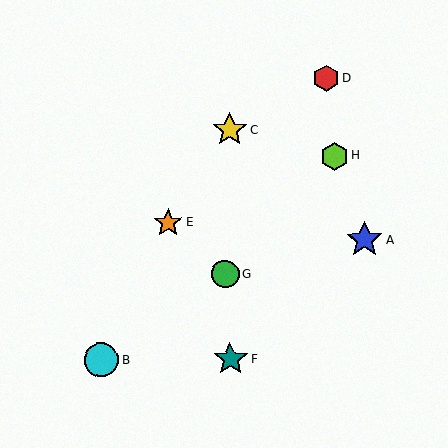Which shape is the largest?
The blue star (labeled A) is the largest.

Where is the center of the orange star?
The center of the orange star is at (168, 222).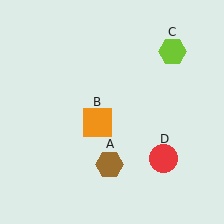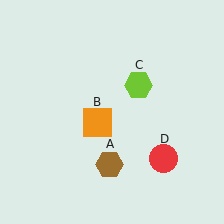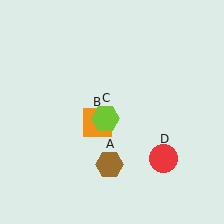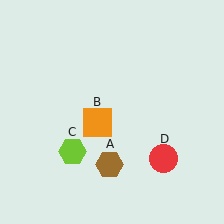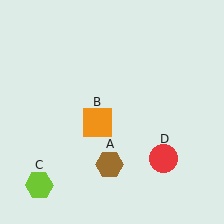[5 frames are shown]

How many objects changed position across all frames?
1 object changed position: lime hexagon (object C).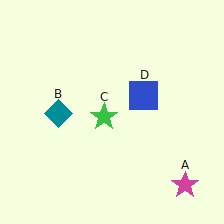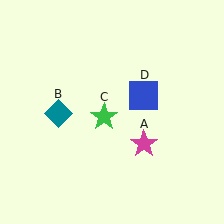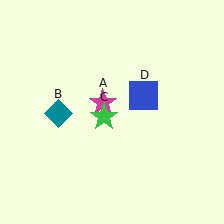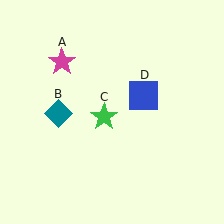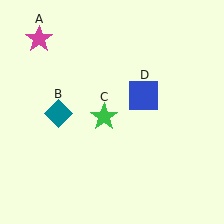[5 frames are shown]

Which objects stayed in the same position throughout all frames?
Teal diamond (object B) and green star (object C) and blue square (object D) remained stationary.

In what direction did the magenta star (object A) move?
The magenta star (object A) moved up and to the left.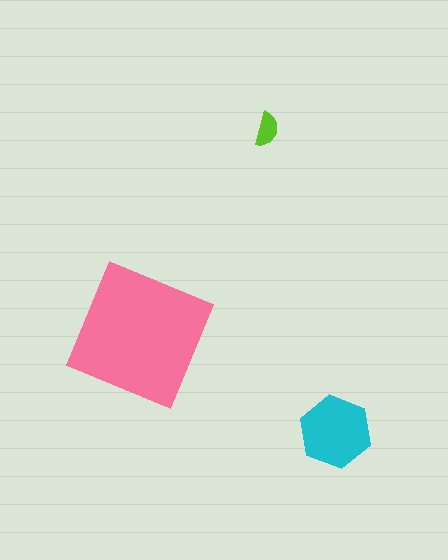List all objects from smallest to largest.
The lime semicircle, the cyan hexagon, the pink square.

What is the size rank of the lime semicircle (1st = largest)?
3rd.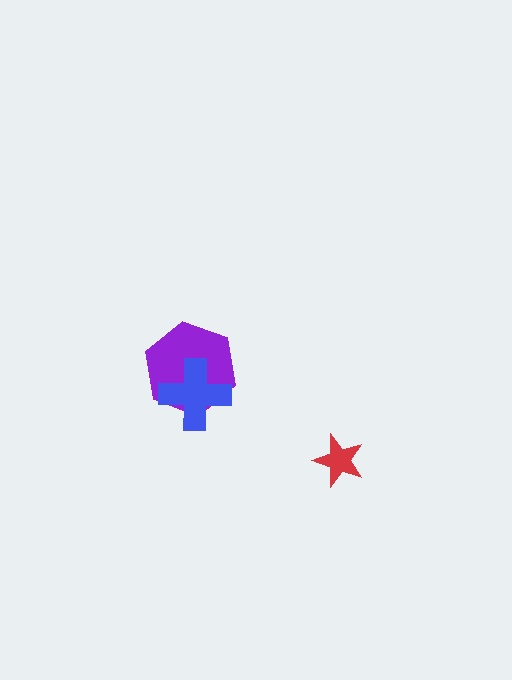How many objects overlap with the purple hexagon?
1 object overlaps with the purple hexagon.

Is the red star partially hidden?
No, no other shape covers it.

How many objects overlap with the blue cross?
1 object overlaps with the blue cross.